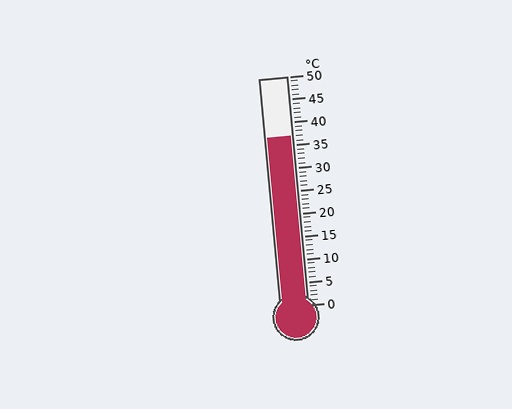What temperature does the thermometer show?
The thermometer shows approximately 37°C.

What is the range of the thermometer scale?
The thermometer scale ranges from 0°C to 50°C.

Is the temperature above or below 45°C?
The temperature is below 45°C.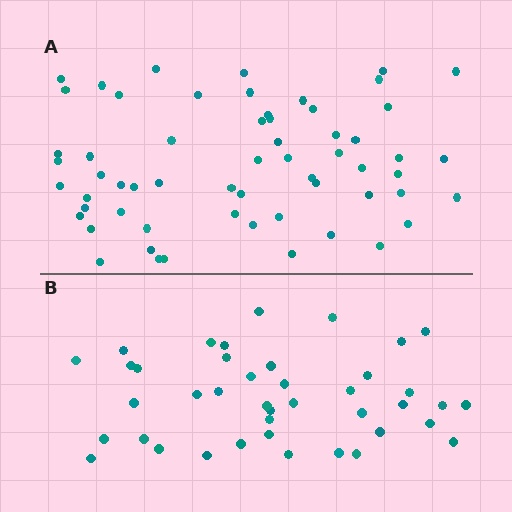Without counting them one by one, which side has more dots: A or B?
Region A (the top region) has more dots.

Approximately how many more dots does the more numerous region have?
Region A has approximately 20 more dots than region B.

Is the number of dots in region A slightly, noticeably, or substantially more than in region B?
Region A has substantially more. The ratio is roughly 1.5 to 1.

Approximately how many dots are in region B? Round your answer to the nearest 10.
About 40 dots. (The exact count is 41, which rounds to 40.)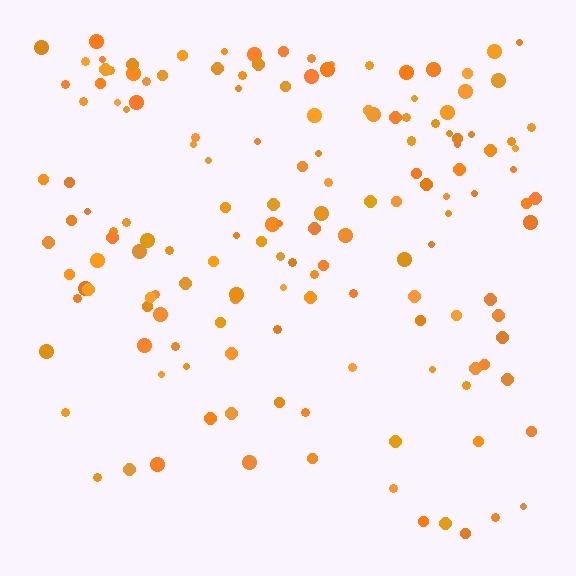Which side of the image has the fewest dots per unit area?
The bottom.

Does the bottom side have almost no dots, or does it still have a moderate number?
Still a moderate number, just noticeably fewer than the top.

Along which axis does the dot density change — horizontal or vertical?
Vertical.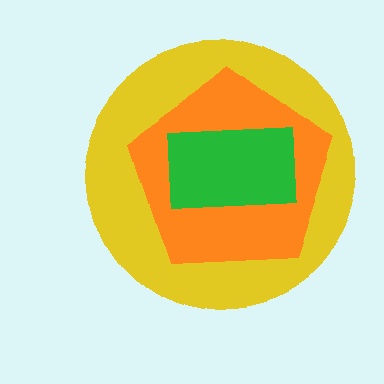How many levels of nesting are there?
3.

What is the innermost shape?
The green rectangle.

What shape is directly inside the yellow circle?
The orange pentagon.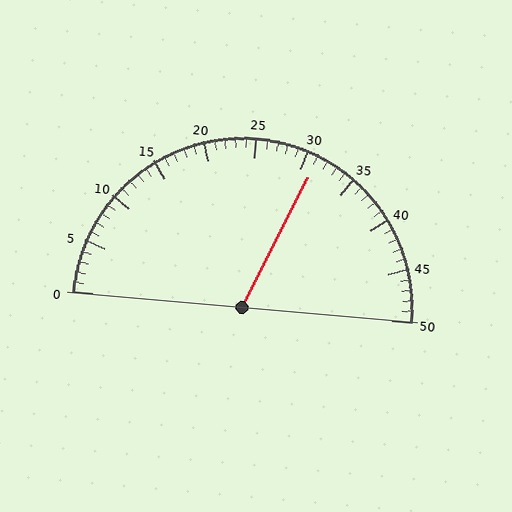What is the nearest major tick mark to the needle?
The nearest major tick mark is 30.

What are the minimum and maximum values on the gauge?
The gauge ranges from 0 to 50.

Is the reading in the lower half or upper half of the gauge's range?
The reading is in the upper half of the range (0 to 50).